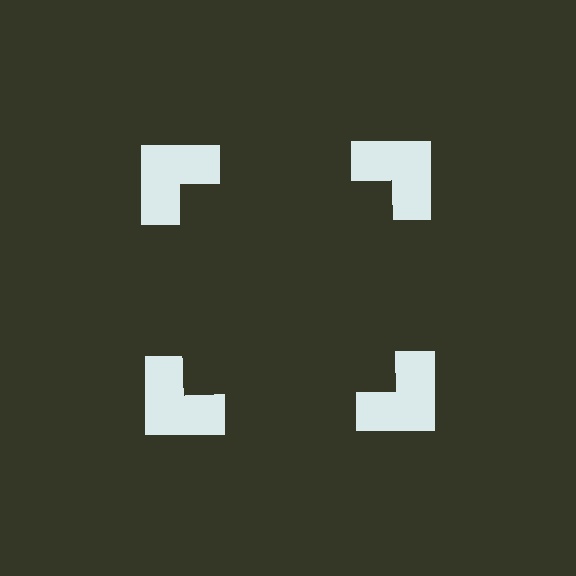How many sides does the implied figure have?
4 sides.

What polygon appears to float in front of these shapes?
An illusory square — its edges are inferred from the aligned wedge cuts in the notched squares, not physically drawn.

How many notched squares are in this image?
There are 4 — one at each vertex of the illusory square.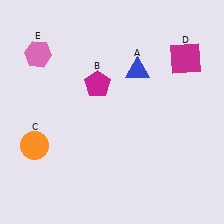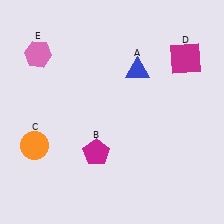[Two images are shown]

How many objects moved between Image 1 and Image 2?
1 object moved between the two images.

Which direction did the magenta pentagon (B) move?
The magenta pentagon (B) moved down.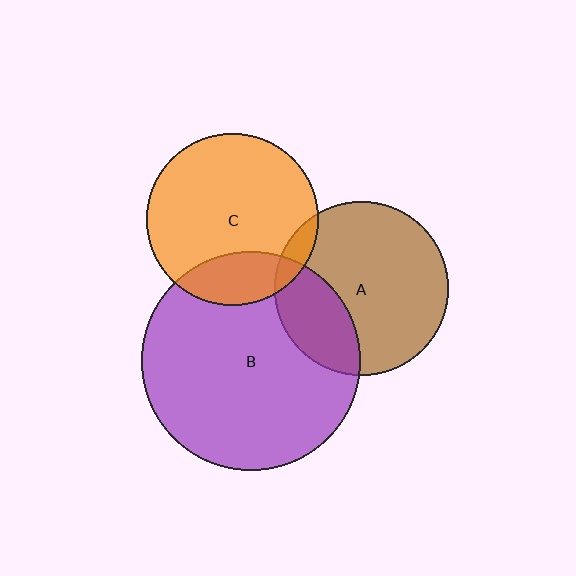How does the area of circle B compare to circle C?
Approximately 1.6 times.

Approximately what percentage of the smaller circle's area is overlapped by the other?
Approximately 25%.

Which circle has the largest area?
Circle B (purple).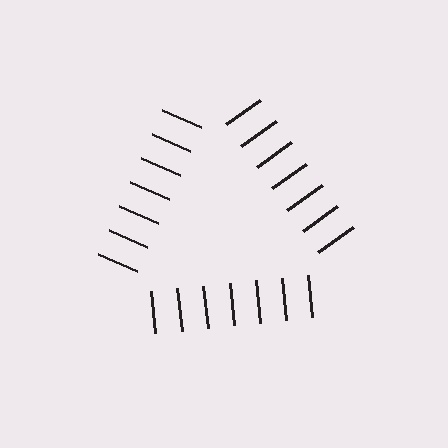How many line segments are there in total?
21 — 7 along each of the 3 edges.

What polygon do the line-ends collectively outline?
An illusory triangle — the line segments terminate on its edges but no continuous stroke is drawn.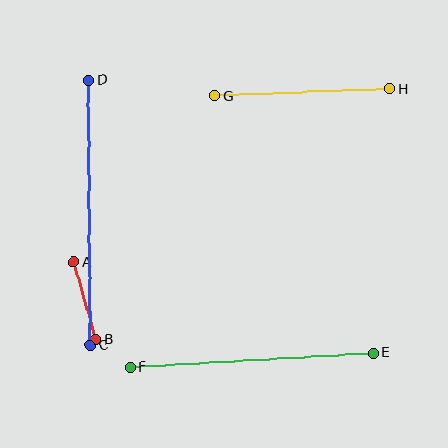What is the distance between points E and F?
The distance is approximately 243 pixels.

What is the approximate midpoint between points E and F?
The midpoint is at approximately (252, 360) pixels.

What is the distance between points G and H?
The distance is approximately 175 pixels.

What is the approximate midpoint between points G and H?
The midpoint is at approximately (302, 92) pixels.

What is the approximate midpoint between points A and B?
The midpoint is at approximately (85, 301) pixels.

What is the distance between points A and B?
The distance is approximately 80 pixels.